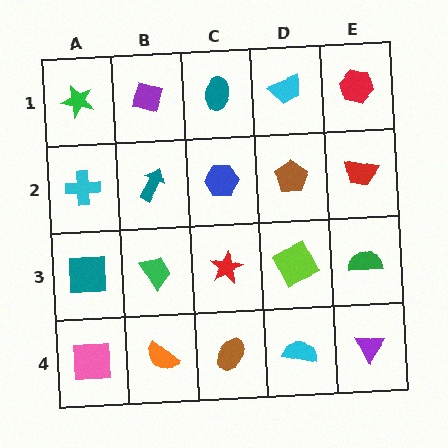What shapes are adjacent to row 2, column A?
A green star (row 1, column A), a teal square (row 3, column A), a teal arrow (row 2, column B).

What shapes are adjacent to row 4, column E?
A green semicircle (row 3, column E), a cyan semicircle (row 4, column D).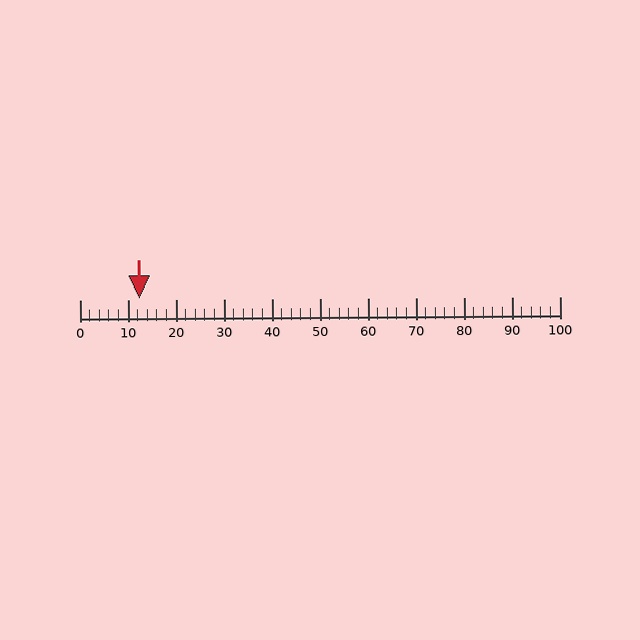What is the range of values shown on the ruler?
The ruler shows values from 0 to 100.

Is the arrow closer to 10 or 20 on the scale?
The arrow is closer to 10.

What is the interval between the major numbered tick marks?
The major tick marks are spaced 10 units apart.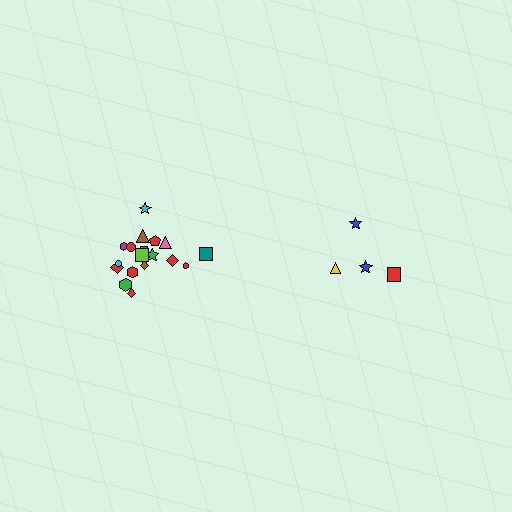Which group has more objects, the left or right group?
The left group.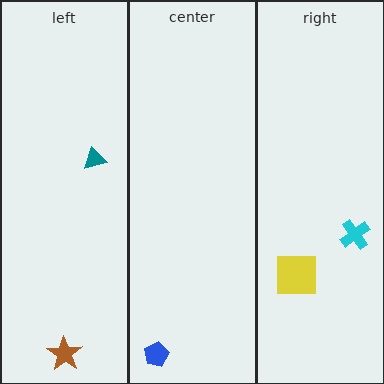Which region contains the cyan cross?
The right region.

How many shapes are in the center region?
1.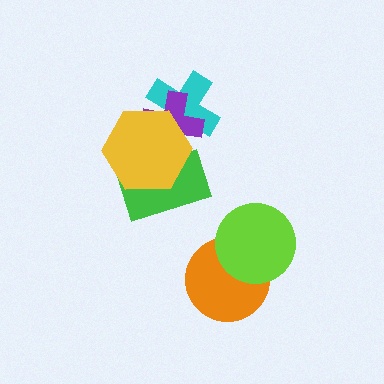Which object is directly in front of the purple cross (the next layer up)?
The green rectangle is directly in front of the purple cross.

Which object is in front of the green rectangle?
The yellow hexagon is in front of the green rectangle.